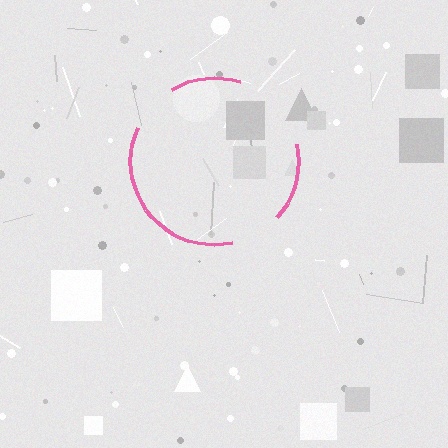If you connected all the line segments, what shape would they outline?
They would outline a circle.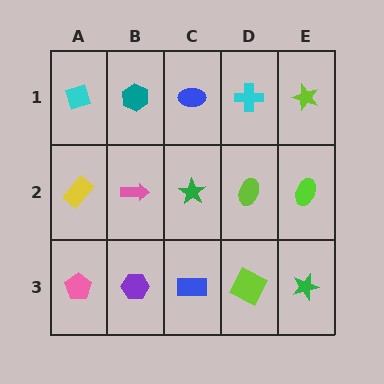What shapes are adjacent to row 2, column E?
A lime star (row 1, column E), a green star (row 3, column E), a lime ellipse (row 2, column D).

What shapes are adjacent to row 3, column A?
A yellow rectangle (row 2, column A), a purple hexagon (row 3, column B).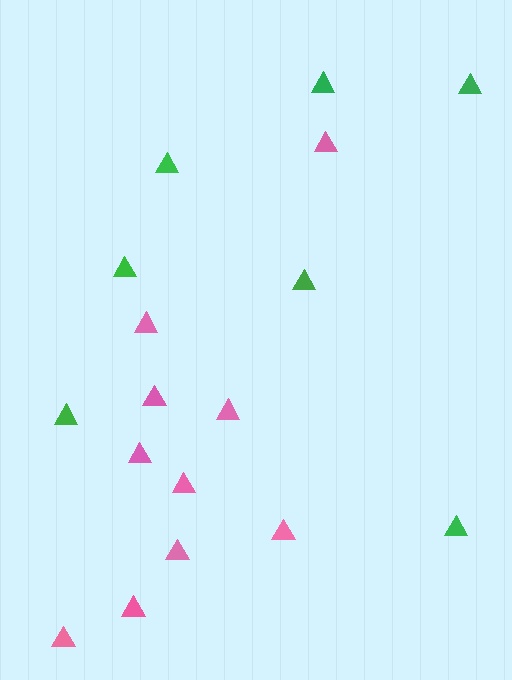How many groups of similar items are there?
There are 2 groups: one group of pink triangles (10) and one group of green triangles (7).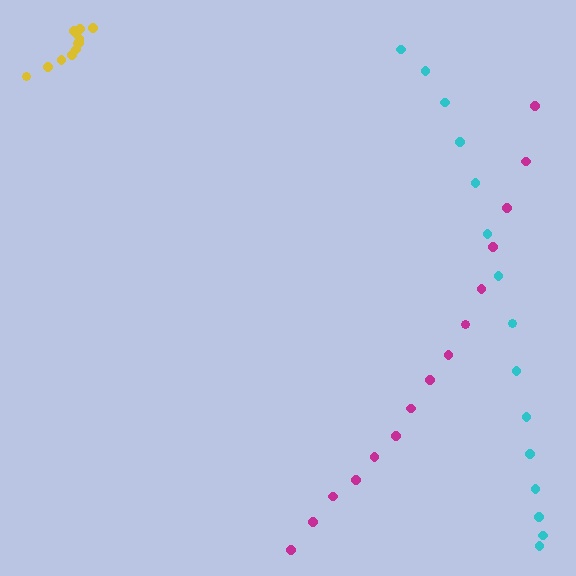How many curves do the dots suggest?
There are 3 distinct paths.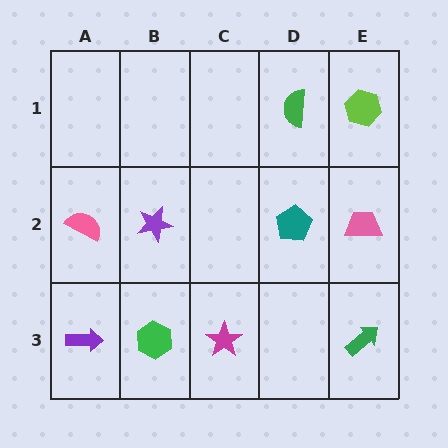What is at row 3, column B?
A green hexagon.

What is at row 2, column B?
A purple star.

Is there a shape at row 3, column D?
No, that cell is empty.